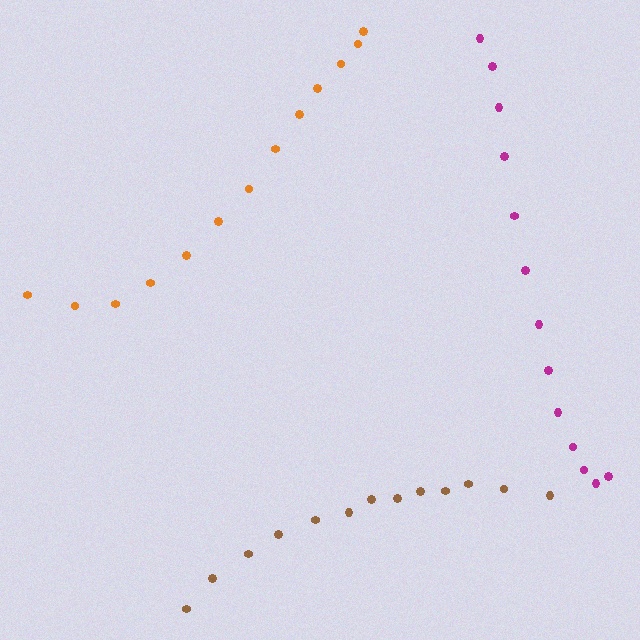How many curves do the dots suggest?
There are 3 distinct paths.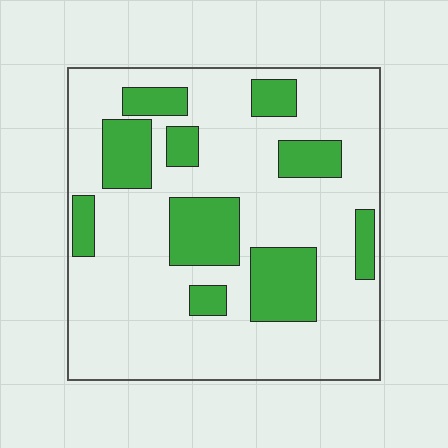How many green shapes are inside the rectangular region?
10.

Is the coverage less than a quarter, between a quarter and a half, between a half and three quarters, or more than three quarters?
Between a quarter and a half.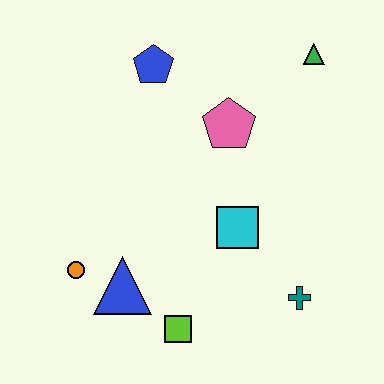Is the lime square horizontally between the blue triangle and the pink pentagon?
Yes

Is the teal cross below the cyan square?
Yes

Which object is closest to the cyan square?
The teal cross is closest to the cyan square.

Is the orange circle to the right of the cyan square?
No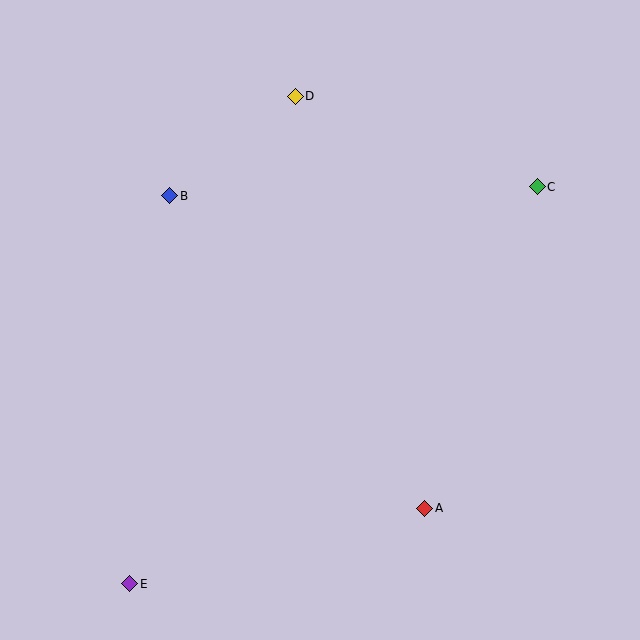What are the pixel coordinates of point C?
Point C is at (537, 187).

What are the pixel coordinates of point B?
Point B is at (170, 196).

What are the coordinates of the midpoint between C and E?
The midpoint between C and E is at (333, 385).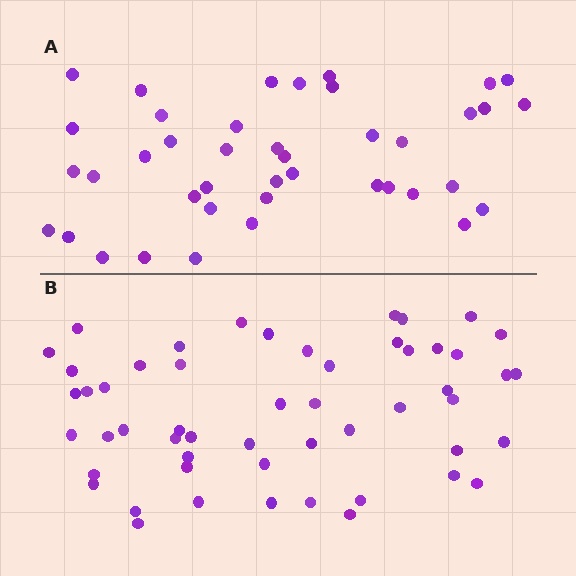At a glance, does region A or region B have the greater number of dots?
Region B (the bottom region) has more dots.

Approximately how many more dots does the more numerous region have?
Region B has roughly 12 or so more dots than region A.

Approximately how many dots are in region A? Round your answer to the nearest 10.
About 40 dots. (The exact count is 41, which rounds to 40.)